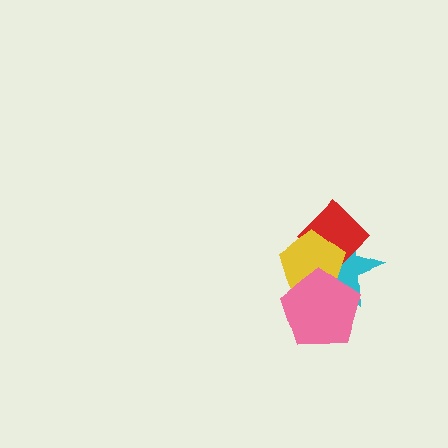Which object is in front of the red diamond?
The yellow pentagon is in front of the red diamond.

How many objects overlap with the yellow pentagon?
3 objects overlap with the yellow pentagon.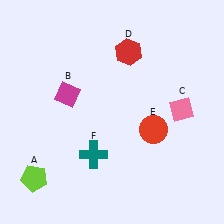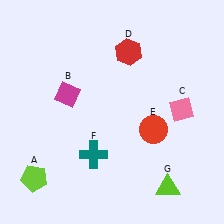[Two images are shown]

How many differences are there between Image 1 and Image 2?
There is 1 difference between the two images.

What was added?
A lime triangle (G) was added in Image 2.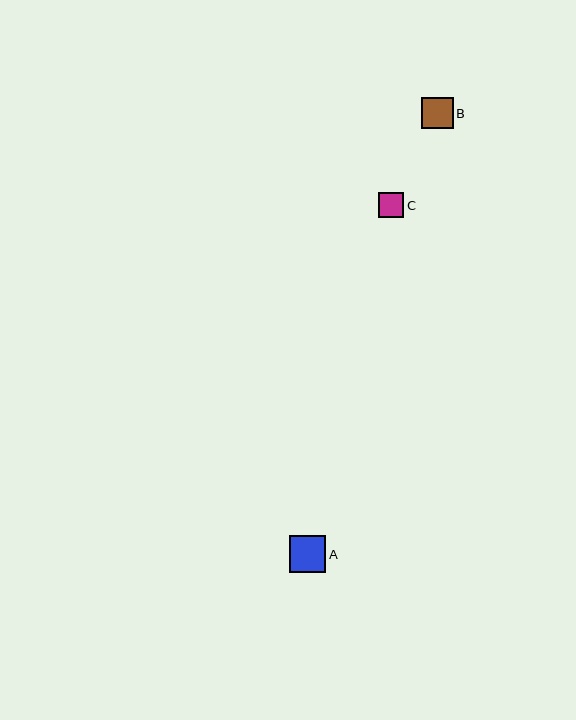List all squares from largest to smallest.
From largest to smallest: A, B, C.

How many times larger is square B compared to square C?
Square B is approximately 1.2 times the size of square C.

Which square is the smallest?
Square C is the smallest with a size of approximately 26 pixels.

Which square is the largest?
Square A is the largest with a size of approximately 36 pixels.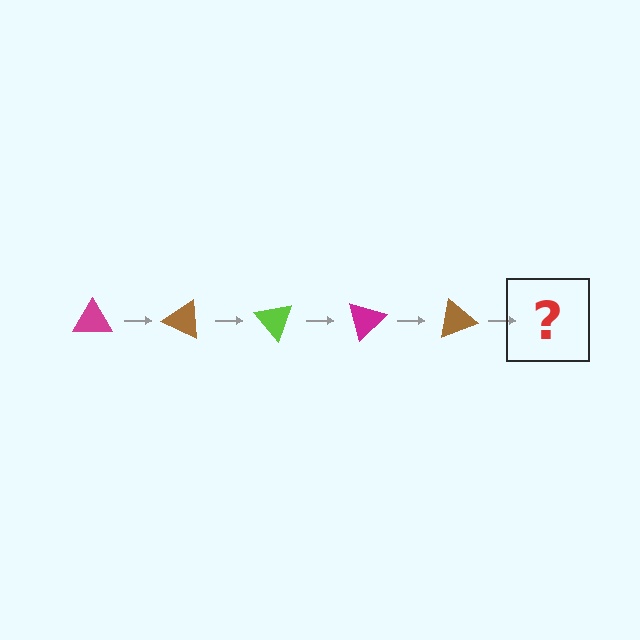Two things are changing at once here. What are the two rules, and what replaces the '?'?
The two rules are that it rotates 25 degrees each step and the color cycles through magenta, brown, and lime. The '?' should be a lime triangle, rotated 125 degrees from the start.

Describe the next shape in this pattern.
It should be a lime triangle, rotated 125 degrees from the start.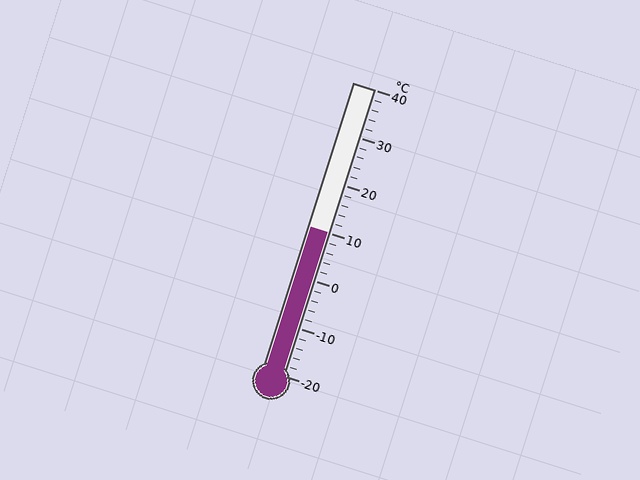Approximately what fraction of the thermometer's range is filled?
The thermometer is filled to approximately 50% of its range.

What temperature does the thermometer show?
The thermometer shows approximately 10°C.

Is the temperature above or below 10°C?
The temperature is at 10°C.